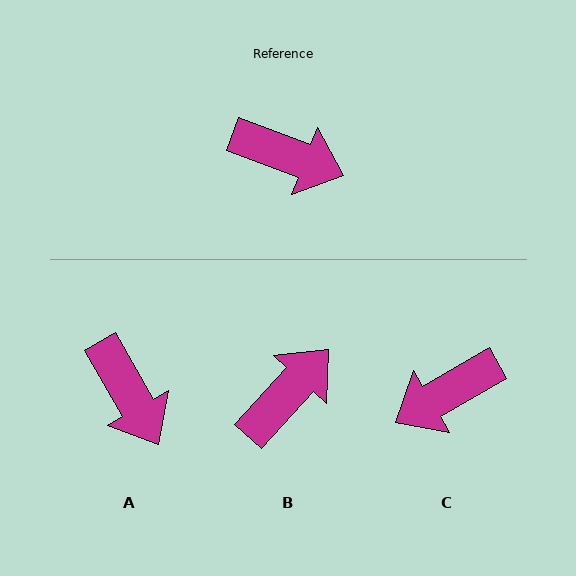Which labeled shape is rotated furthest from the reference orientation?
C, about 129 degrees away.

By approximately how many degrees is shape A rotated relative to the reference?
Approximately 39 degrees clockwise.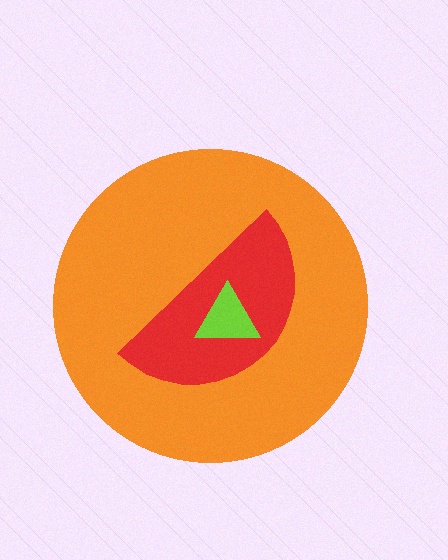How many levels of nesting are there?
3.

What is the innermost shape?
The lime triangle.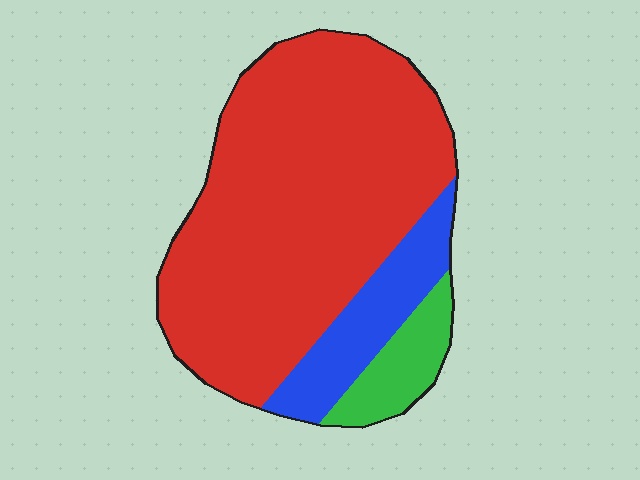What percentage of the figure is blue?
Blue takes up less than a quarter of the figure.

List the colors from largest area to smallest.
From largest to smallest: red, blue, green.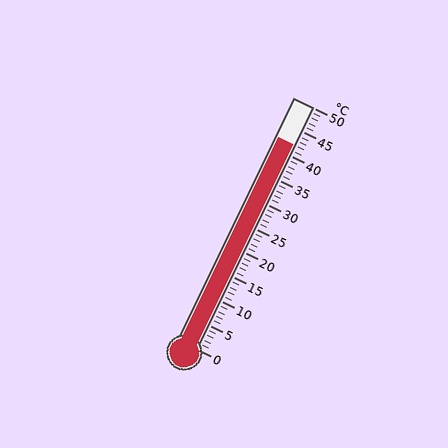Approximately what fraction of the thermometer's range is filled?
The thermometer is filled to approximately 85% of its range.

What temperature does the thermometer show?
The thermometer shows approximately 42°C.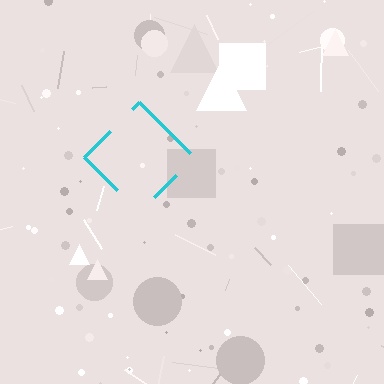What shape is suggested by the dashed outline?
The dashed outline suggests a diamond.